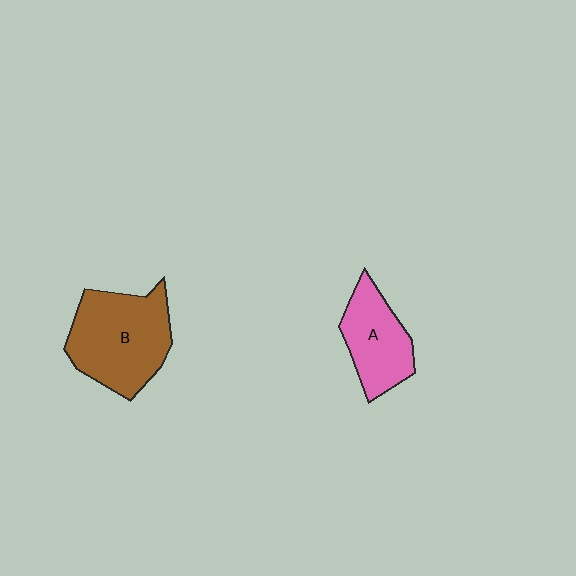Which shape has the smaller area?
Shape A (pink).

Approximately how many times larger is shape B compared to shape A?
Approximately 1.5 times.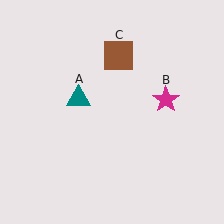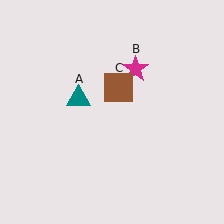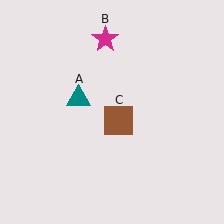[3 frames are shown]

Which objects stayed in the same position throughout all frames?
Teal triangle (object A) remained stationary.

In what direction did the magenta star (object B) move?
The magenta star (object B) moved up and to the left.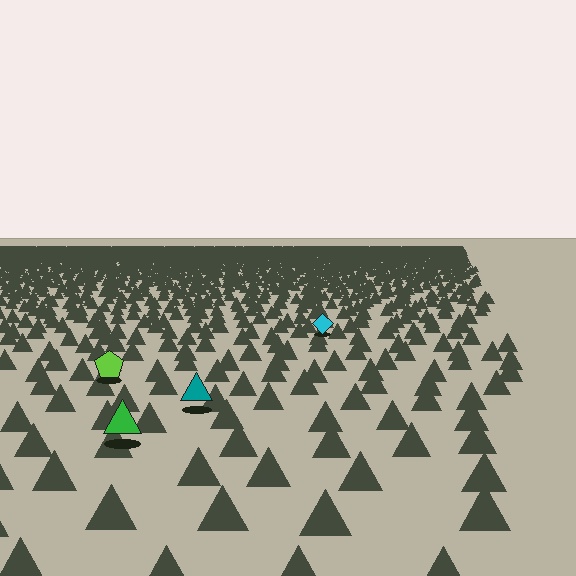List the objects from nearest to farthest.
From nearest to farthest: the green triangle, the teal triangle, the lime pentagon, the cyan diamond.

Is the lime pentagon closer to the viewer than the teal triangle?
No. The teal triangle is closer — you can tell from the texture gradient: the ground texture is coarser near it.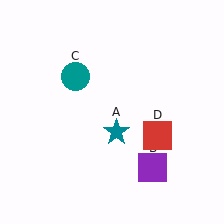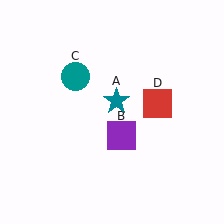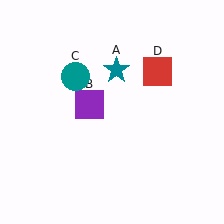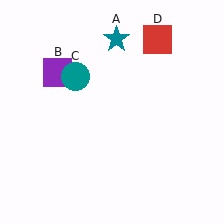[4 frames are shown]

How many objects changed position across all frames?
3 objects changed position: teal star (object A), purple square (object B), red square (object D).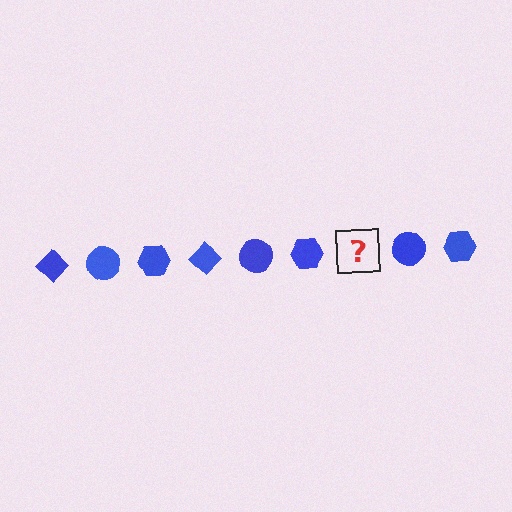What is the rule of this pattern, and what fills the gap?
The rule is that the pattern cycles through diamond, circle, hexagon shapes in blue. The gap should be filled with a blue diamond.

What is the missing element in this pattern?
The missing element is a blue diamond.